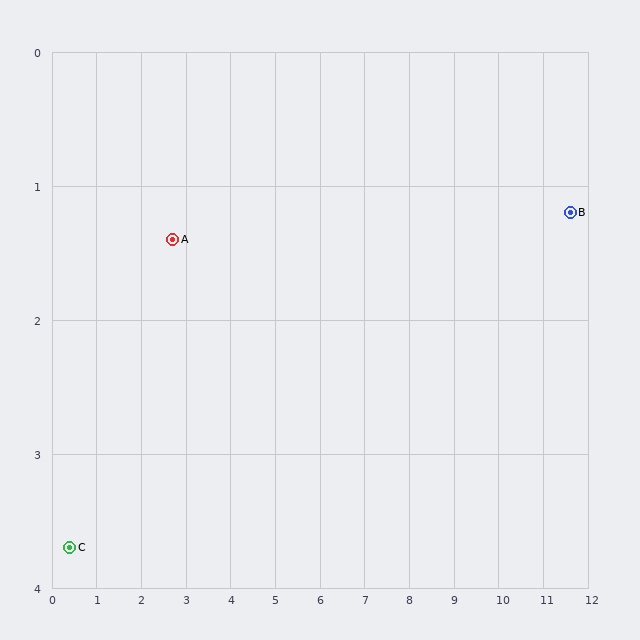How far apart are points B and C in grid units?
Points B and C are about 11.5 grid units apart.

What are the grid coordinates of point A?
Point A is at approximately (2.7, 1.4).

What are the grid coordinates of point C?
Point C is at approximately (0.4, 3.7).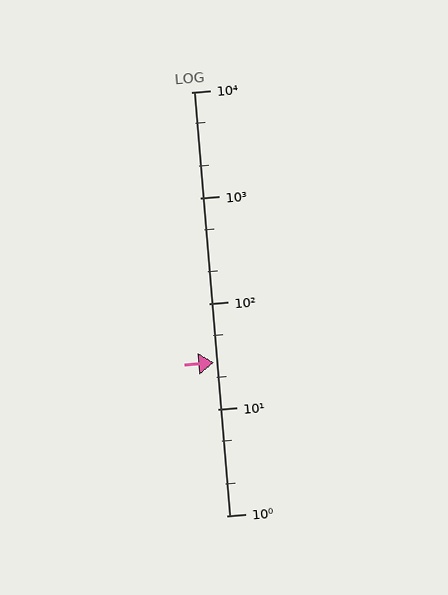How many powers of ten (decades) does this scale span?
The scale spans 4 decades, from 1 to 10000.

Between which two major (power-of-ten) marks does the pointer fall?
The pointer is between 10 and 100.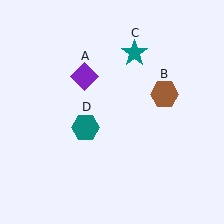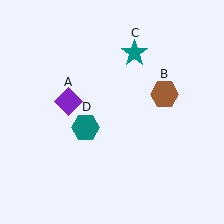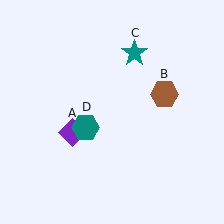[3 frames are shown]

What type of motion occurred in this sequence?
The purple diamond (object A) rotated counterclockwise around the center of the scene.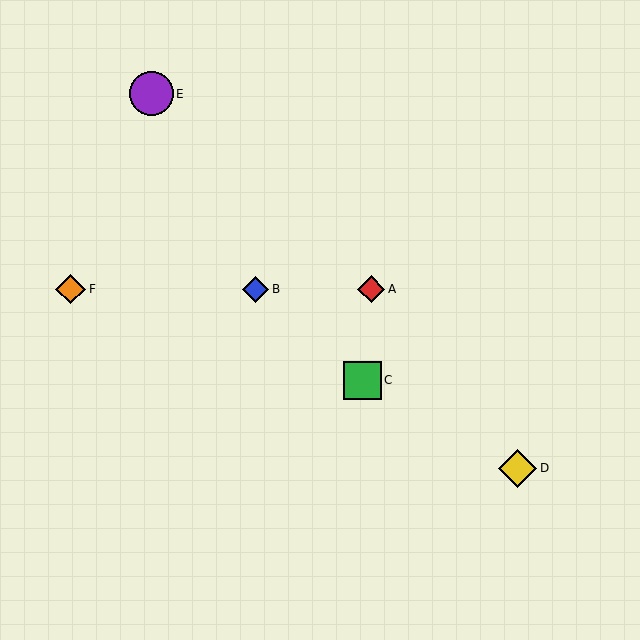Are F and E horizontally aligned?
No, F is at y≈289 and E is at y≈94.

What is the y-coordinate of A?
Object A is at y≈289.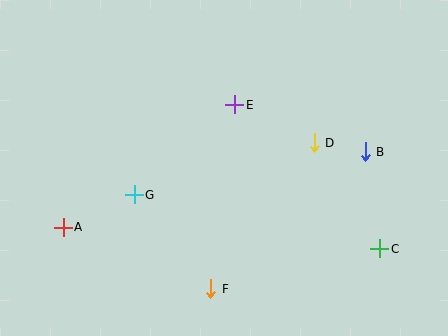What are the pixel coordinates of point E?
Point E is at (235, 105).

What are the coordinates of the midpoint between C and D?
The midpoint between C and D is at (347, 196).